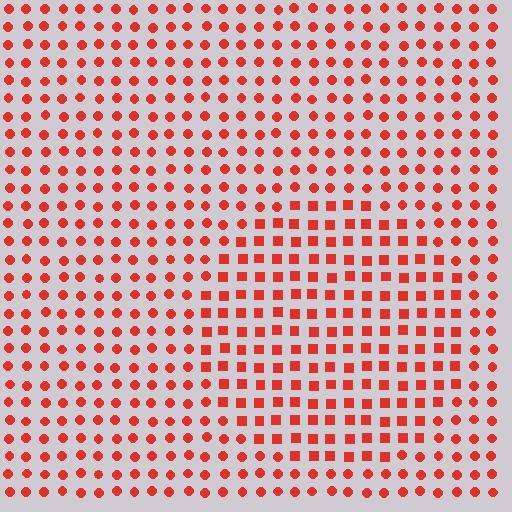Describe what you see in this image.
The image is filled with small red elements arranged in a uniform grid. A circle-shaped region contains squares, while the surrounding area contains circles. The boundary is defined purely by the change in element shape.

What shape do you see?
I see a circle.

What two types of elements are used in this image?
The image uses squares inside the circle region and circles outside it.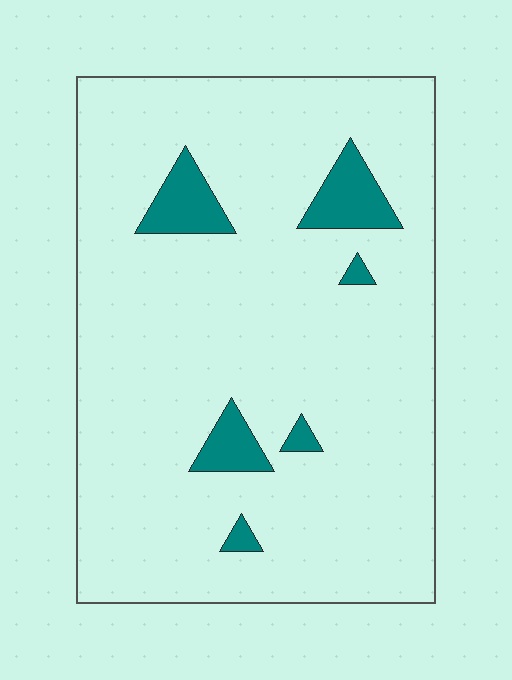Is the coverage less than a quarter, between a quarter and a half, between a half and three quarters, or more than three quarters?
Less than a quarter.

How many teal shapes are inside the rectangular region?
6.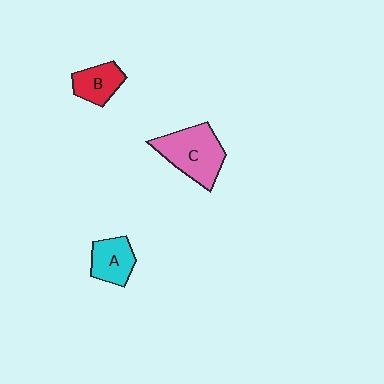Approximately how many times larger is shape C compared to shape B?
Approximately 1.8 times.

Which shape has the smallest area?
Shape B (red).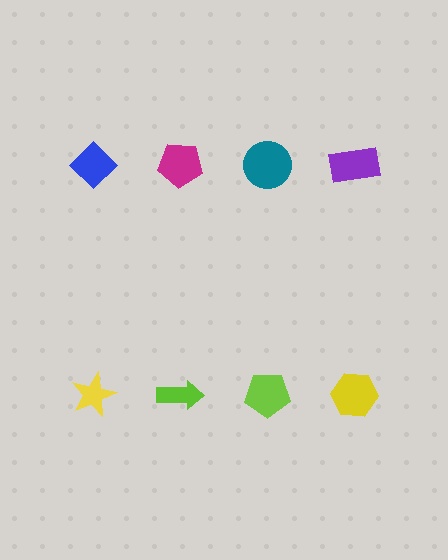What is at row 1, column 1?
A blue diamond.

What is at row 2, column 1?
A yellow star.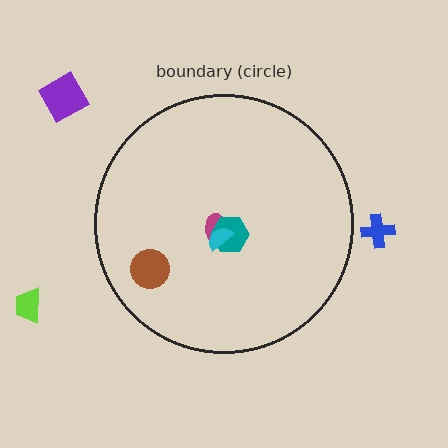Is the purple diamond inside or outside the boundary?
Outside.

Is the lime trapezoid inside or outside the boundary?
Outside.